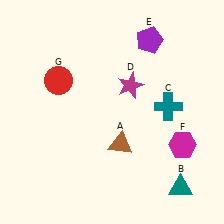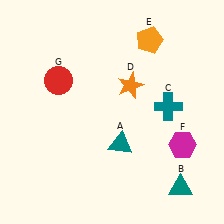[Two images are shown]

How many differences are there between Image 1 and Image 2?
There are 3 differences between the two images.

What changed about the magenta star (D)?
In Image 1, D is magenta. In Image 2, it changed to orange.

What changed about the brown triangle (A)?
In Image 1, A is brown. In Image 2, it changed to teal.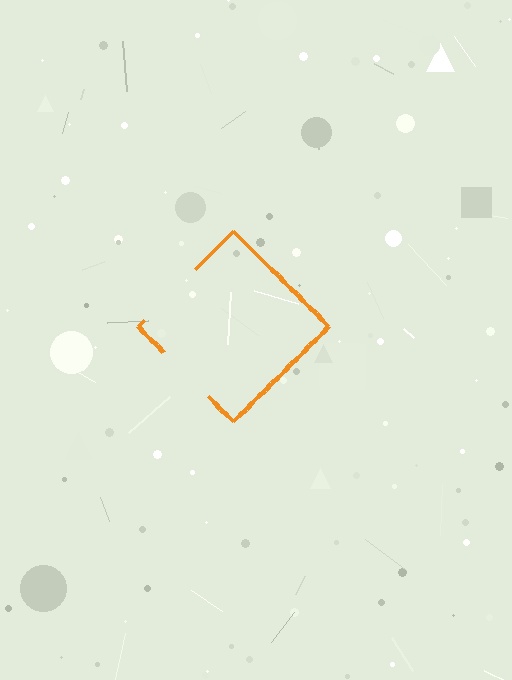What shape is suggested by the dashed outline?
The dashed outline suggests a diamond.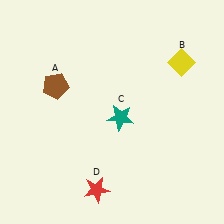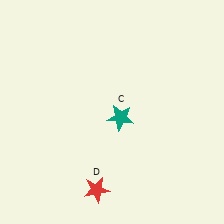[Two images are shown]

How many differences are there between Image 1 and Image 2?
There are 2 differences between the two images.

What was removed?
The yellow diamond (B), the brown pentagon (A) were removed in Image 2.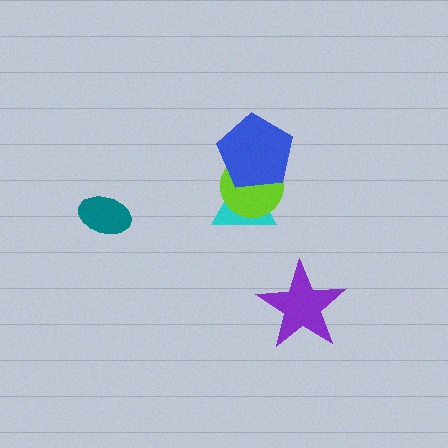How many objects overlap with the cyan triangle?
2 objects overlap with the cyan triangle.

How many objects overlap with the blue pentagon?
2 objects overlap with the blue pentagon.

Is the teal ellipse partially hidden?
No, no other shape covers it.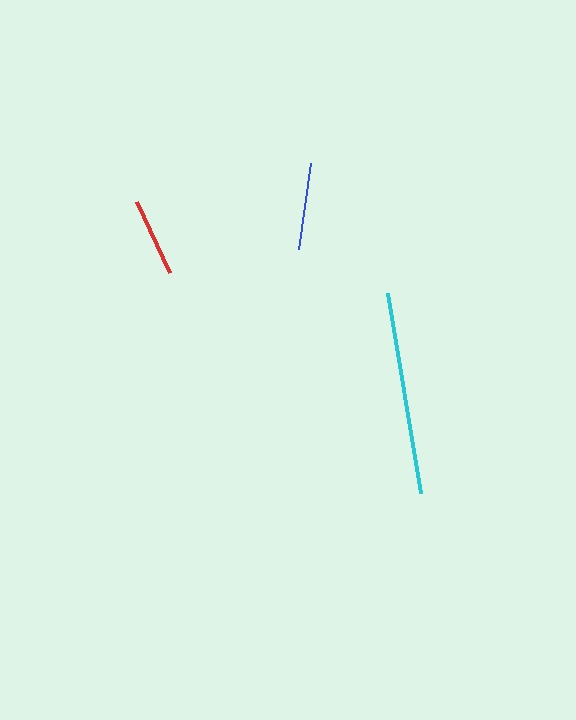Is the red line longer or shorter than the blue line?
The blue line is longer than the red line.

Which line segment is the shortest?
The red line is the shortest at approximately 78 pixels.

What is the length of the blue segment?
The blue segment is approximately 87 pixels long.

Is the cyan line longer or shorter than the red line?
The cyan line is longer than the red line.